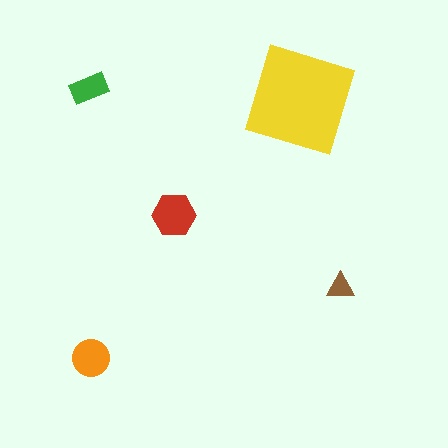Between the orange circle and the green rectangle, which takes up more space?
The orange circle.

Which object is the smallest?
The brown triangle.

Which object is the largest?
The yellow square.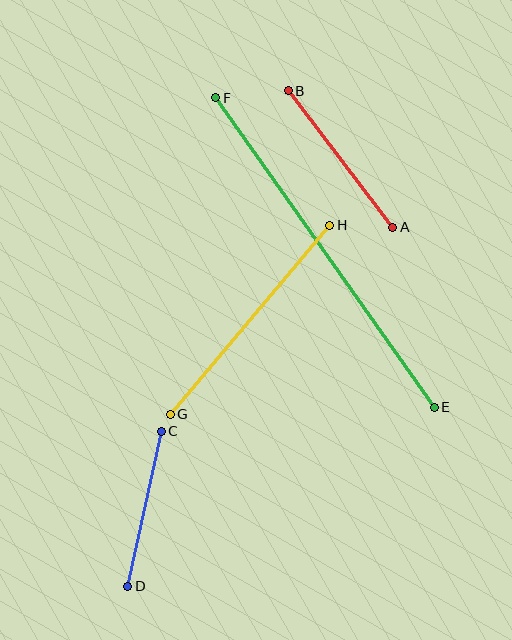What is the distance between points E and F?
The distance is approximately 379 pixels.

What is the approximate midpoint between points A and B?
The midpoint is at approximately (341, 159) pixels.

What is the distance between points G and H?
The distance is approximately 247 pixels.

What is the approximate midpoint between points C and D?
The midpoint is at approximately (144, 509) pixels.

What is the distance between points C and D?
The distance is approximately 158 pixels.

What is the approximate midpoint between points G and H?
The midpoint is at approximately (250, 320) pixels.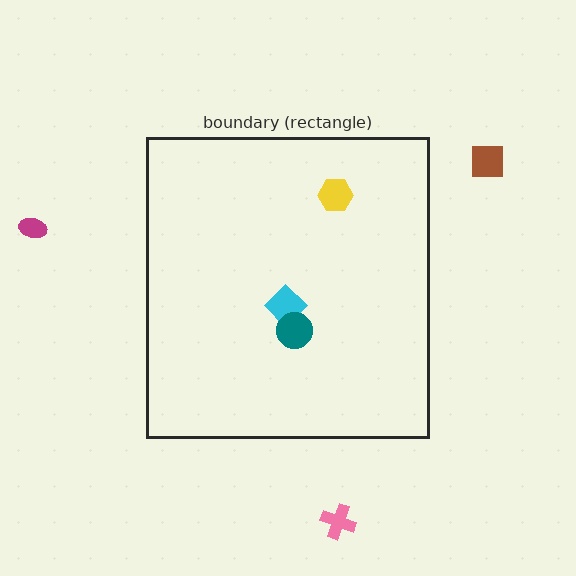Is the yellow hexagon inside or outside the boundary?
Inside.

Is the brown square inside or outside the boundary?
Outside.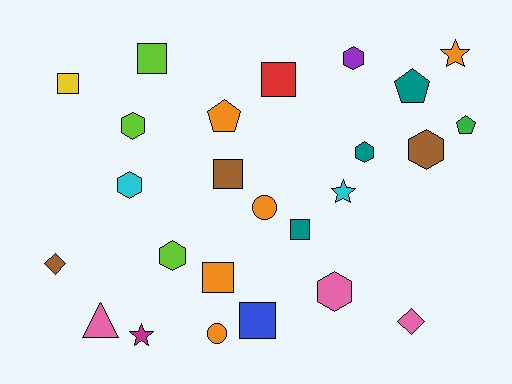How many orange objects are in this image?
There are 5 orange objects.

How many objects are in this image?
There are 25 objects.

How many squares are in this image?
There are 7 squares.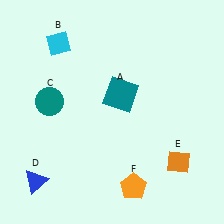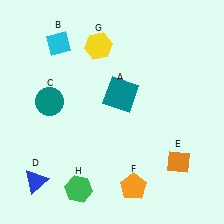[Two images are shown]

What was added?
A yellow hexagon (G), a green hexagon (H) were added in Image 2.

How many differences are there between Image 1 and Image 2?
There are 2 differences between the two images.